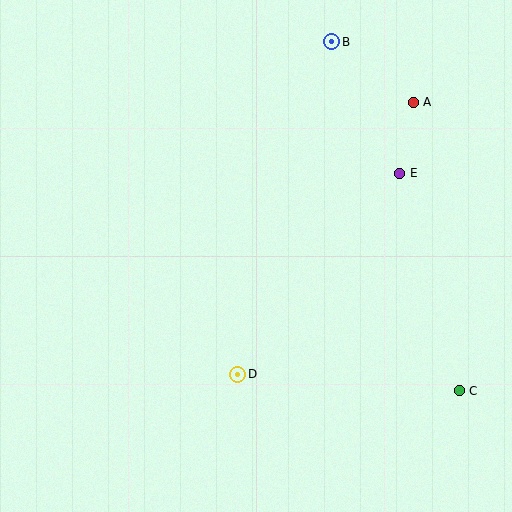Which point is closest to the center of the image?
Point D at (238, 374) is closest to the center.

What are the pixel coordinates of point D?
Point D is at (238, 374).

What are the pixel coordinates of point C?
Point C is at (459, 391).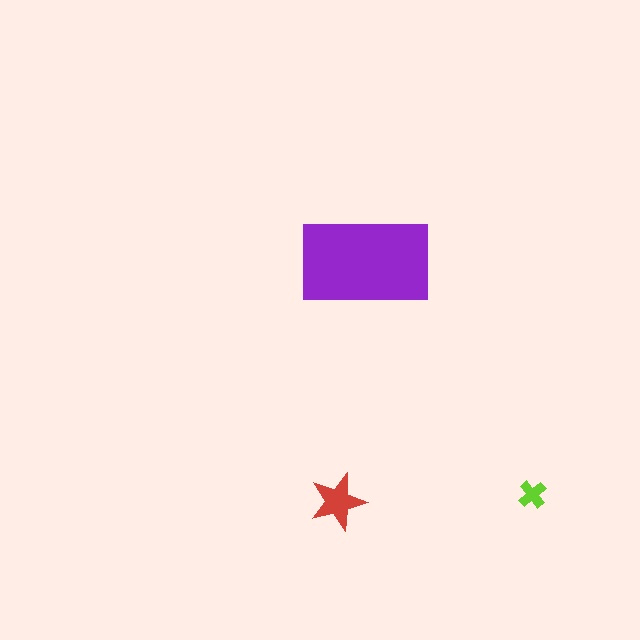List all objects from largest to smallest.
The purple rectangle, the red star, the lime cross.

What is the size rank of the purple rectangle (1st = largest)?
1st.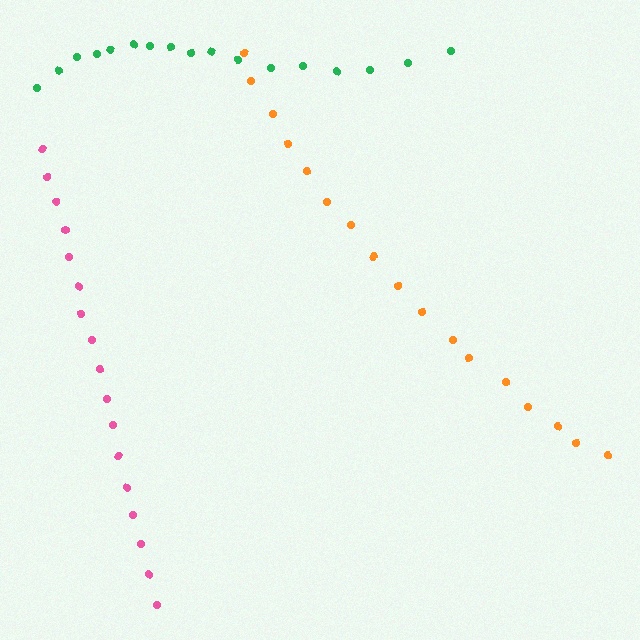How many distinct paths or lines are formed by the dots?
There are 3 distinct paths.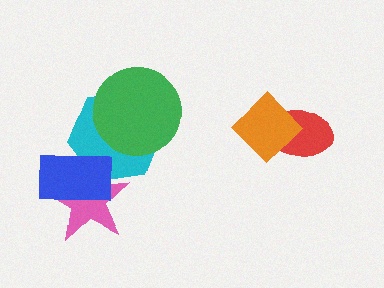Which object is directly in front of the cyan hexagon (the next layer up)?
The blue rectangle is directly in front of the cyan hexagon.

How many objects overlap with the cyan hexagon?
3 objects overlap with the cyan hexagon.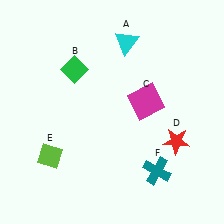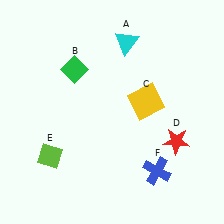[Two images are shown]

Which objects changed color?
C changed from magenta to yellow. F changed from teal to blue.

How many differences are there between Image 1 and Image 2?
There are 2 differences between the two images.